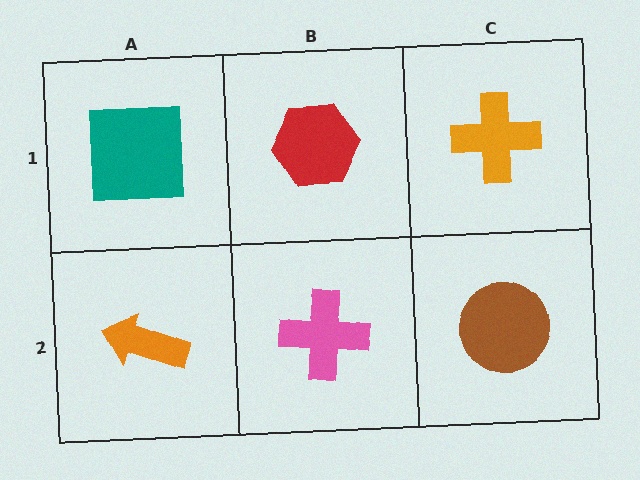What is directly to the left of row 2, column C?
A pink cross.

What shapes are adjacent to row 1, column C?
A brown circle (row 2, column C), a red hexagon (row 1, column B).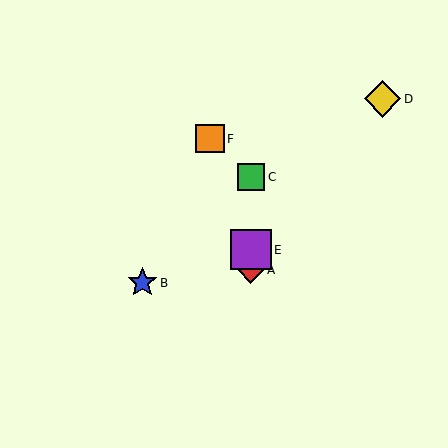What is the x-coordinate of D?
Object D is at x≈382.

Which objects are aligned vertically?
Objects A, C, E are aligned vertically.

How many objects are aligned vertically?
3 objects (A, C, E) are aligned vertically.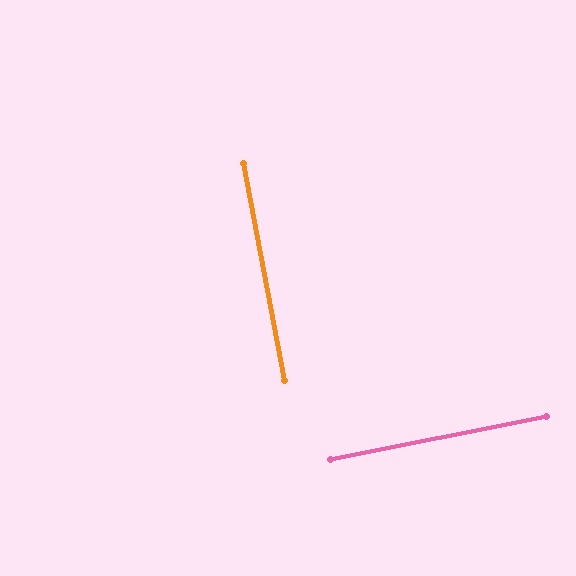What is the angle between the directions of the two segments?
Approximately 89 degrees.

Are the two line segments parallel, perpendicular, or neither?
Perpendicular — they meet at approximately 89°.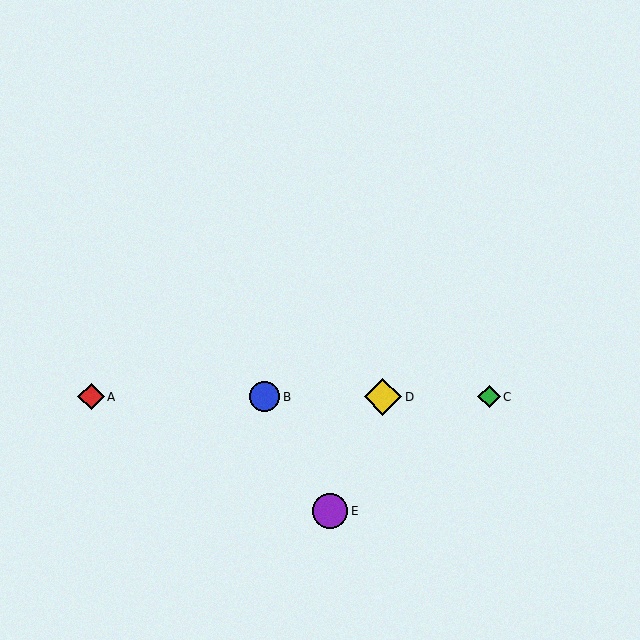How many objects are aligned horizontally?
4 objects (A, B, C, D) are aligned horizontally.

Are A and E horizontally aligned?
No, A is at y≈397 and E is at y≈511.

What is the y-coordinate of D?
Object D is at y≈397.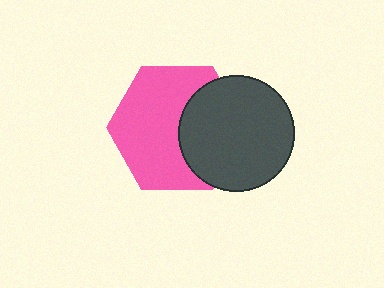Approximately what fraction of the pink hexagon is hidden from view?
Roughly 37% of the pink hexagon is hidden behind the dark gray circle.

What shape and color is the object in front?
The object in front is a dark gray circle.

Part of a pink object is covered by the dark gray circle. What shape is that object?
It is a hexagon.